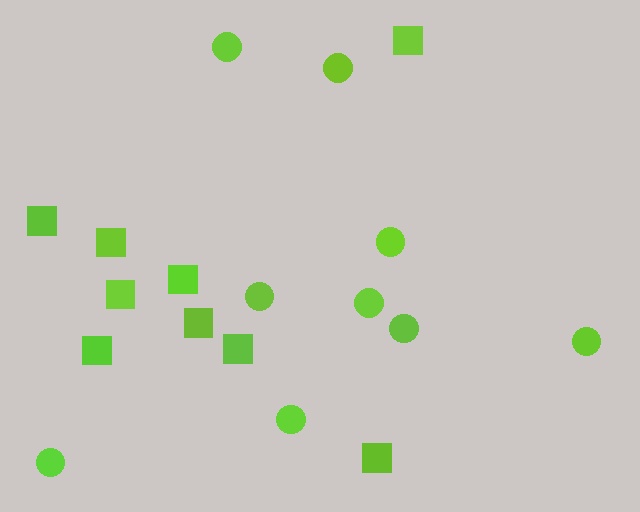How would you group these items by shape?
There are 2 groups: one group of squares (9) and one group of circles (9).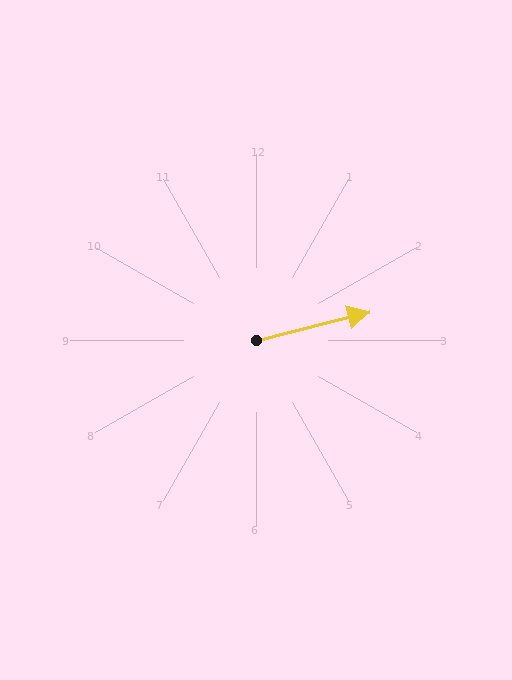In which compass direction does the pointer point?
East.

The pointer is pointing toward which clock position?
Roughly 3 o'clock.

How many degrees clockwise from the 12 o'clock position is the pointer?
Approximately 76 degrees.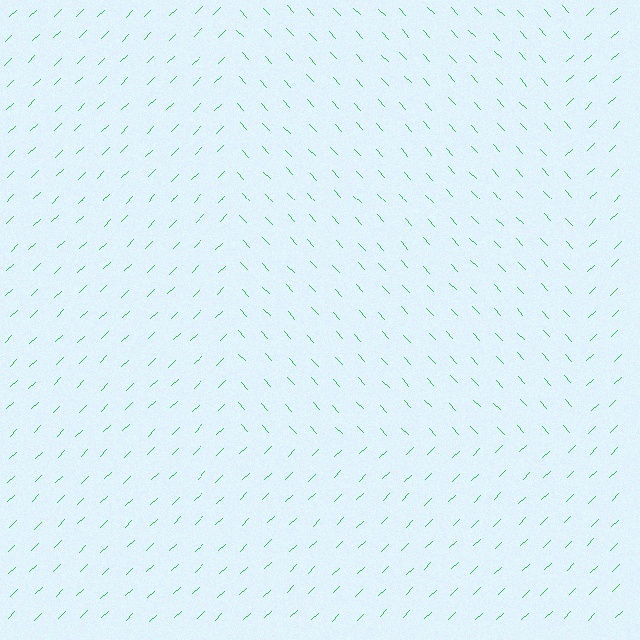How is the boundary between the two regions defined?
The boundary is defined purely by a change in line orientation (approximately 88 degrees difference). All lines are the same color and thickness.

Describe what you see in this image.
The image is filled with small green line segments. A rectangle region in the image has lines oriented differently from the surrounding lines, creating a visible texture boundary.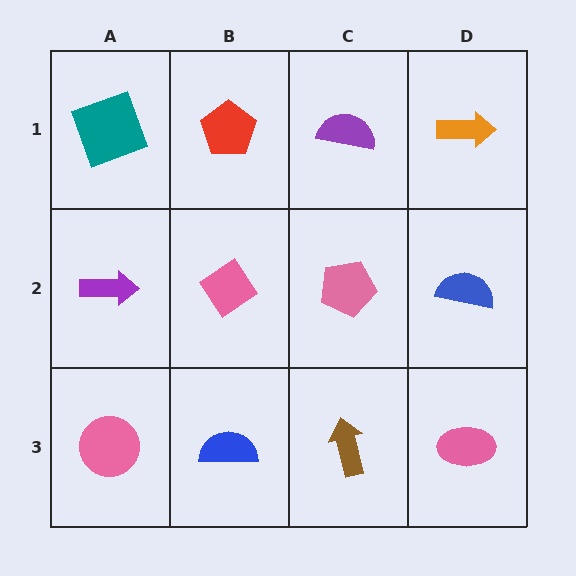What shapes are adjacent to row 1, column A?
A purple arrow (row 2, column A), a red pentagon (row 1, column B).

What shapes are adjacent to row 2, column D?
An orange arrow (row 1, column D), a pink ellipse (row 3, column D), a pink pentagon (row 2, column C).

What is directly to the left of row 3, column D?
A brown arrow.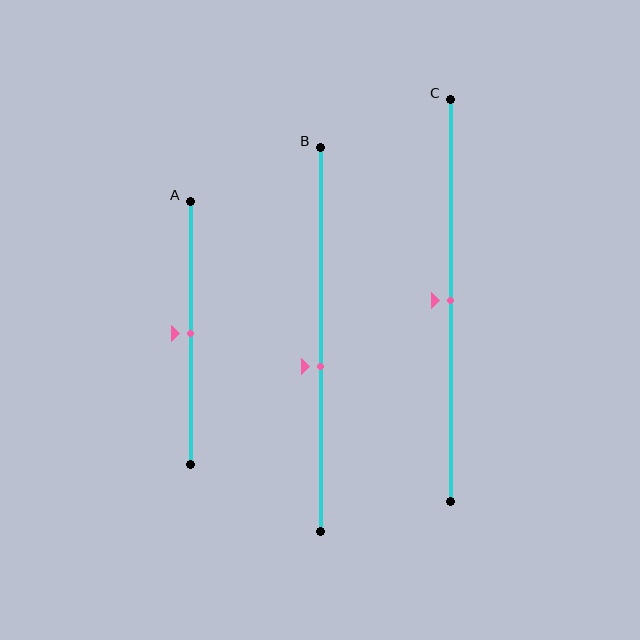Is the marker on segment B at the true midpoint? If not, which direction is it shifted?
No, the marker on segment B is shifted downward by about 7% of the segment length.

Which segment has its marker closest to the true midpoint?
Segment A has its marker closest to the true midpoint.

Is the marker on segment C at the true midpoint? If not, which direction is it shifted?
Yes, the marker on segment C is at the true midpoint.